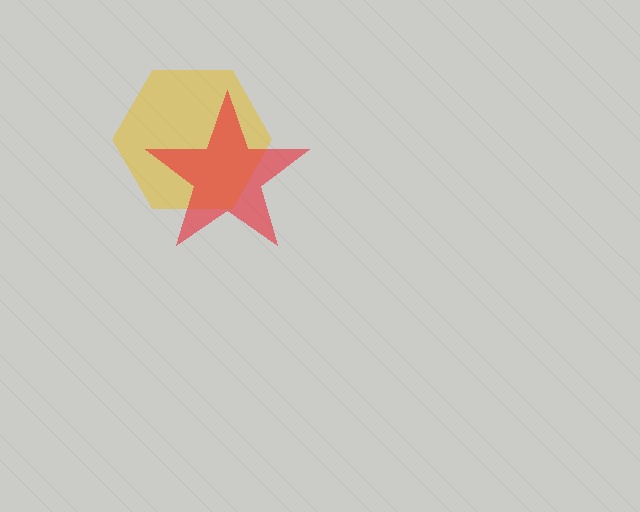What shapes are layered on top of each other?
The layered shapes are: a yellow hexagon, a red star.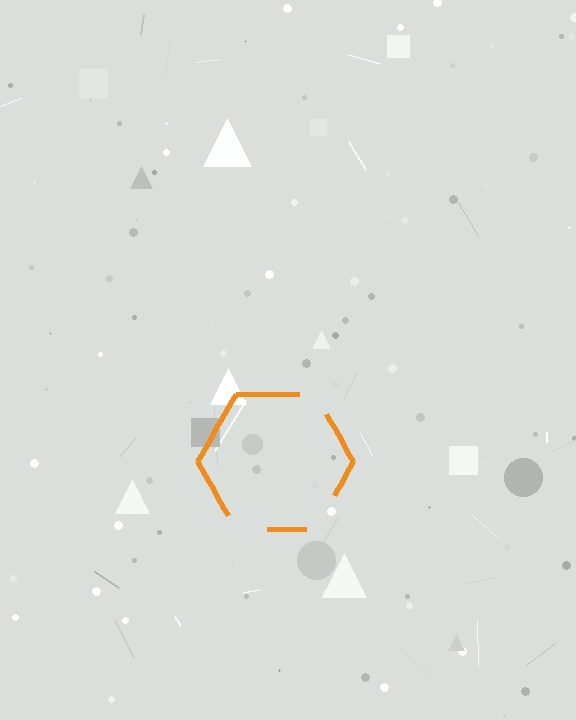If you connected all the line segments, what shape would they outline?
They would outline a hexagon.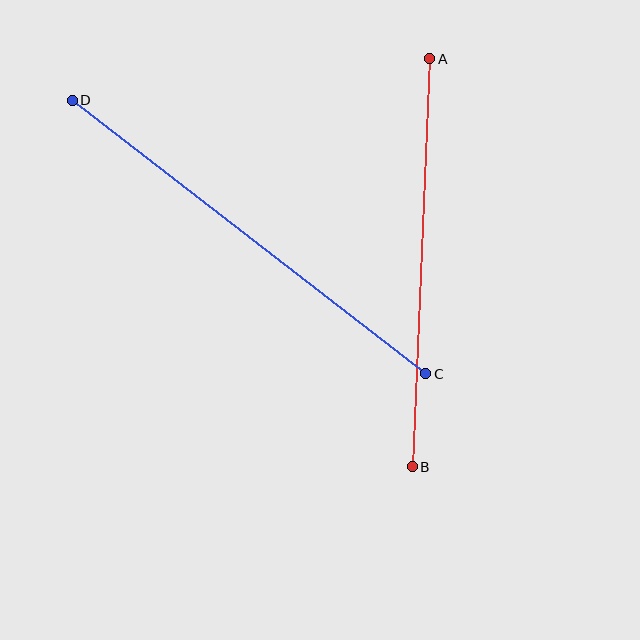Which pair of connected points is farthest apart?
Points C and D are farthest apart.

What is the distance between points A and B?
The distance is approximately 409 pixels.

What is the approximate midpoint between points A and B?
The midpoint is at approximately (421, 263) pixels.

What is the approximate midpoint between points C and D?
The midpoint is at approximately (249, 237) pixels.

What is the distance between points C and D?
The distance is approximately 447 pixels.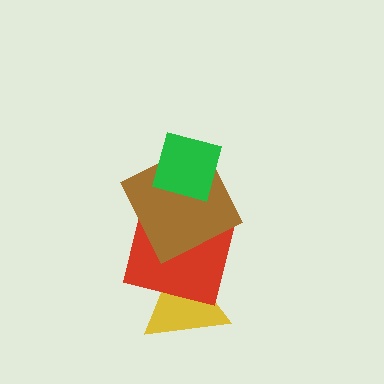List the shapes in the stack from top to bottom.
From top to bottom: the green diamond, the brown square, the red square, the yellow triangle.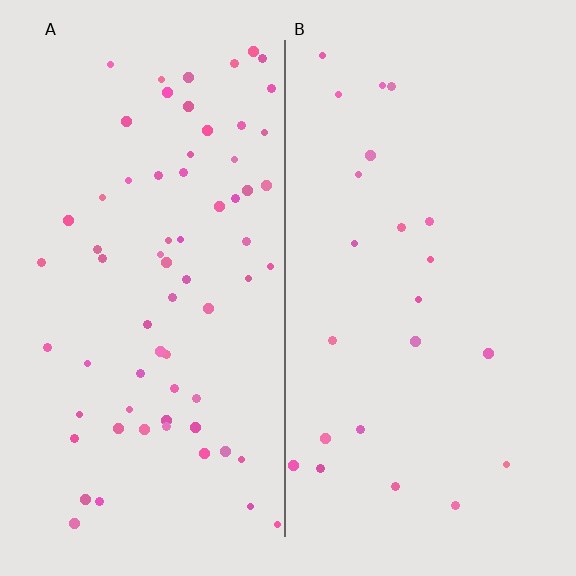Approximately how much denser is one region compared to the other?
Approximately 3.0× — region A over region B.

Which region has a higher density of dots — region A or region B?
A (the left).